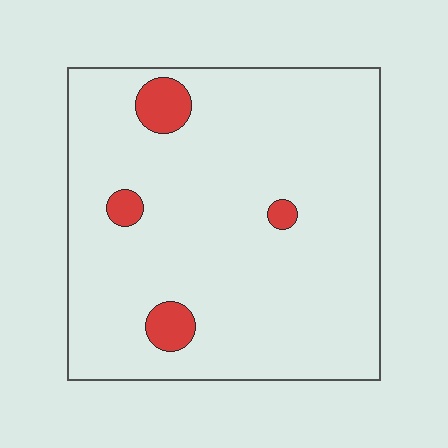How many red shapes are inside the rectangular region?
4.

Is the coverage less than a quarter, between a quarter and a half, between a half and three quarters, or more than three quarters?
Less than a quarter.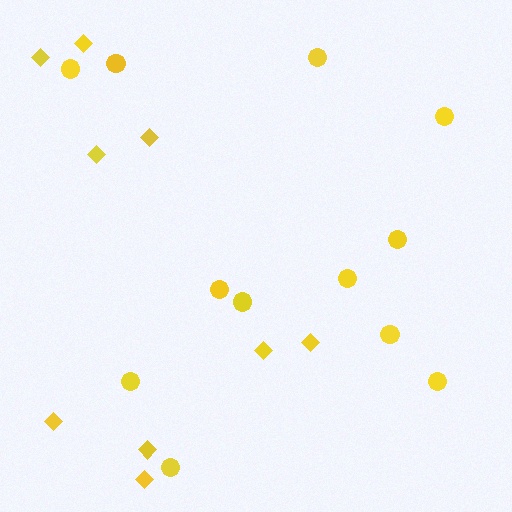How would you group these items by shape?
There are 2 groups: one group of circles (12) and one group of diamonds (9).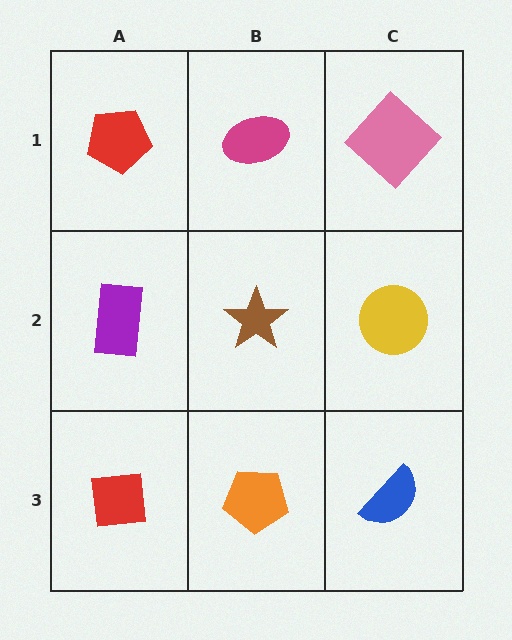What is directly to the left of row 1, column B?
A red pentagon.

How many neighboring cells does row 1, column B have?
3.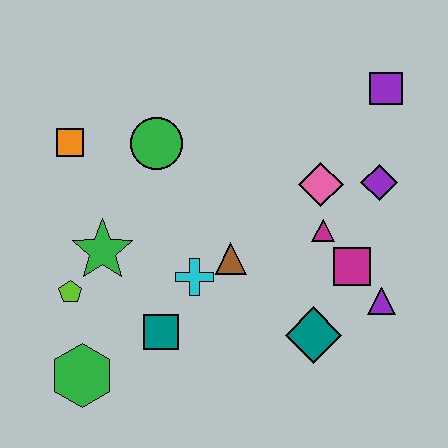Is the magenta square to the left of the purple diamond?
Yes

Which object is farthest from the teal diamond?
The orange square is farthest from the teal diamond.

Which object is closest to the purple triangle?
The magenta square is closest to the purple triangle.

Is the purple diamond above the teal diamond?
Yes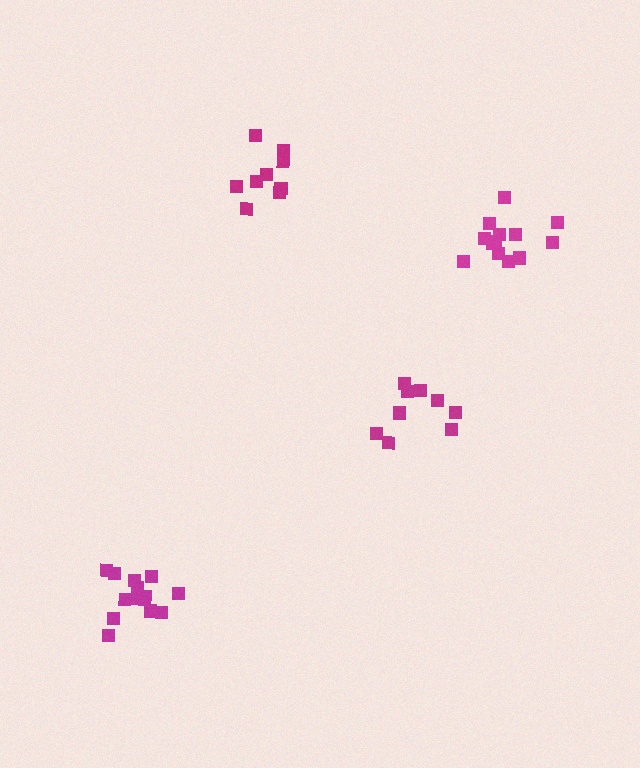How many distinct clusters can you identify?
There are 4 distinct clusters.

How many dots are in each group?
Group 1: 13 dots, Group 2: 9 dots, Group 3: 9 dots, Group 4: 14 dots (45 total).